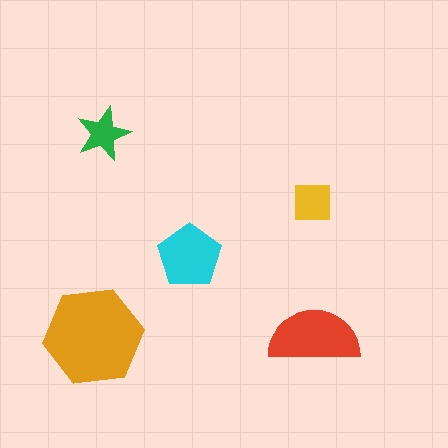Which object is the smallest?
The green star.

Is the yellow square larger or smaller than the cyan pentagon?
Smaller.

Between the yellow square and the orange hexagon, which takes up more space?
The orange hexagon.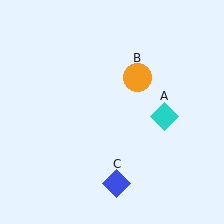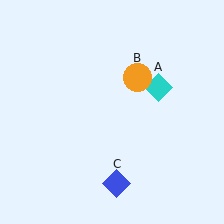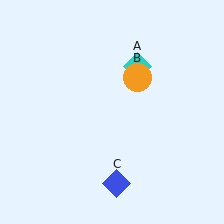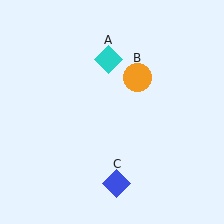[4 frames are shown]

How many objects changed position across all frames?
1 object changed position: cyan diamond (object A).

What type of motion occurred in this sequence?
The cyan diamond (object A) rotated counterclockwise around the center of the scene.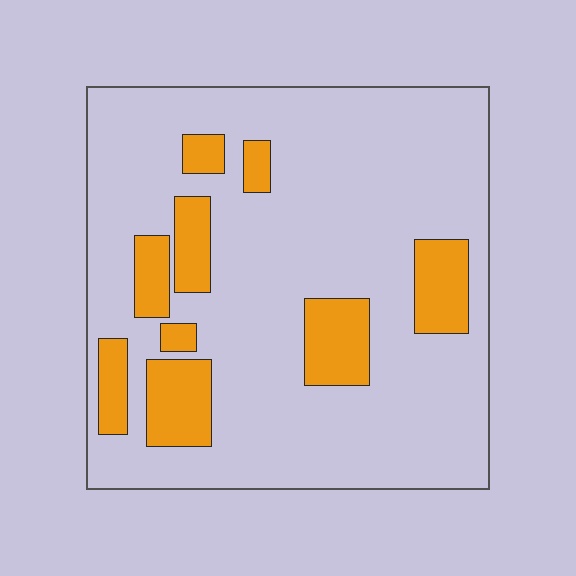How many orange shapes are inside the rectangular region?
9.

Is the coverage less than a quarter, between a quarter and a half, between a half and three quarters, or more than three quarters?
Less than a quarter.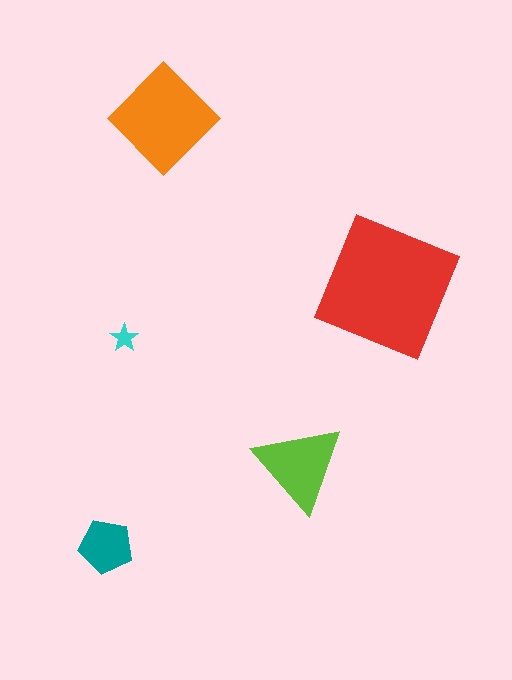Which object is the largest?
The red square.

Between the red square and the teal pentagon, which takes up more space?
The red square.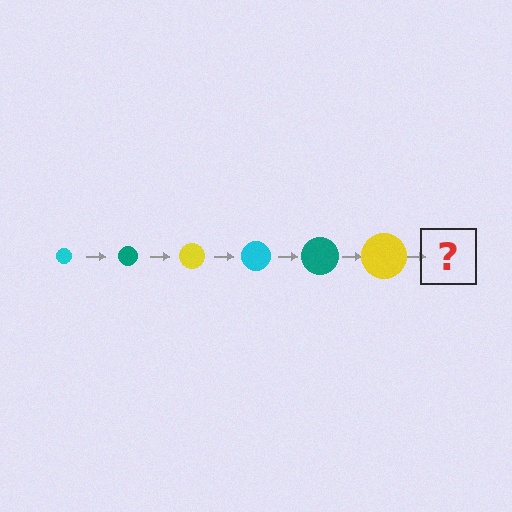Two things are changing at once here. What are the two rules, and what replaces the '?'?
The two rules are that the circle grows larger each step and the color cycles through cyan, teal, and yellow. The '?' should be a cyan circle, larger than the previous one.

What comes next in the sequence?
The next element should be a cyan circle, larger than the previous one.